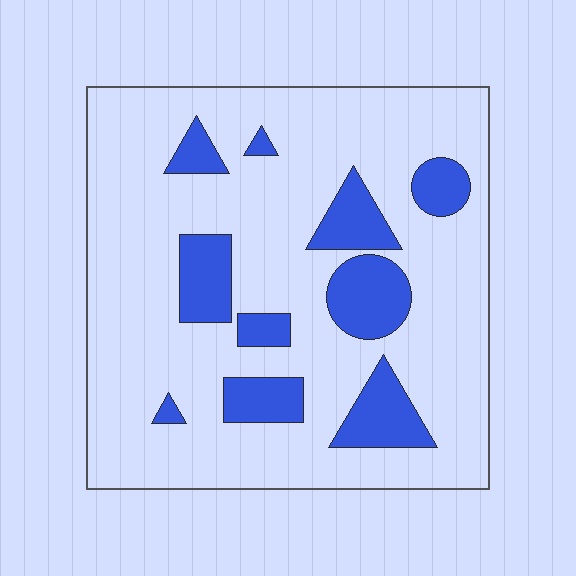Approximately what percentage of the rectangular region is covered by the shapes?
Approximately 20%.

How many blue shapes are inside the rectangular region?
10.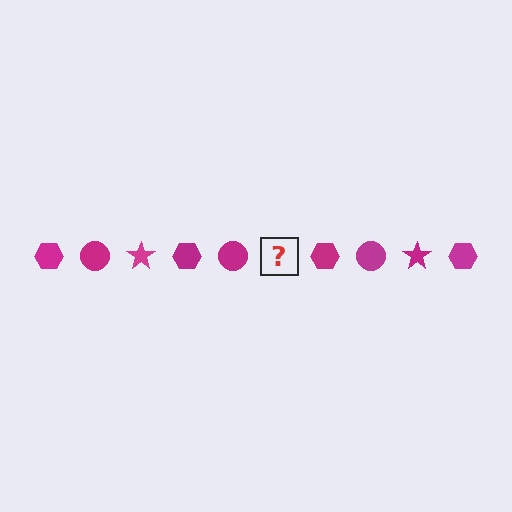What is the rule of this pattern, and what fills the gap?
The rule is that the pattern cycles through hexagon, circle, star shapes in magenta. The gap should be filled with a magenta star.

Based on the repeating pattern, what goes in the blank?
The blank should be a magenta star.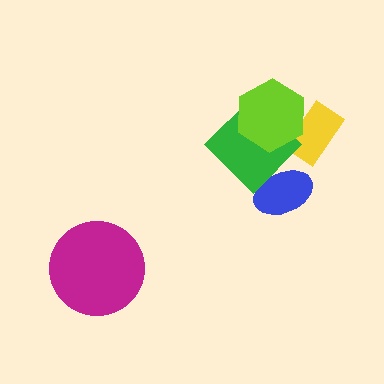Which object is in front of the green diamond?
The lime hexagon is in front of the green diamond.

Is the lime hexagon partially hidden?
No, no other shape covers it.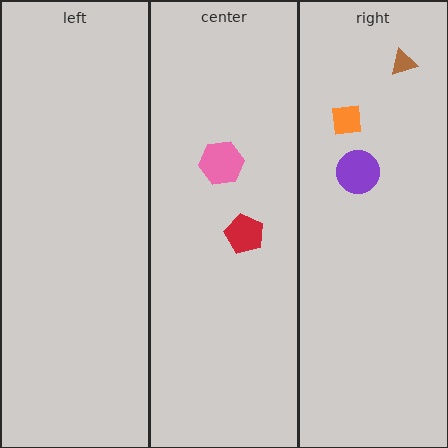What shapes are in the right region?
The orange square, the brown triangle, the purple circle.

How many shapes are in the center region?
2.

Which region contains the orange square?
The right region.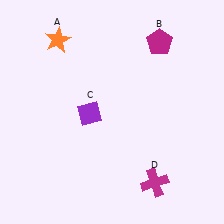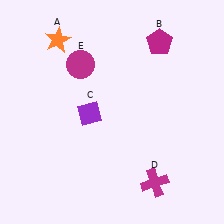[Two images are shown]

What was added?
A magenta circle (E) was added in Image 2.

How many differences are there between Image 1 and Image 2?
There is 1 difference between the two images.